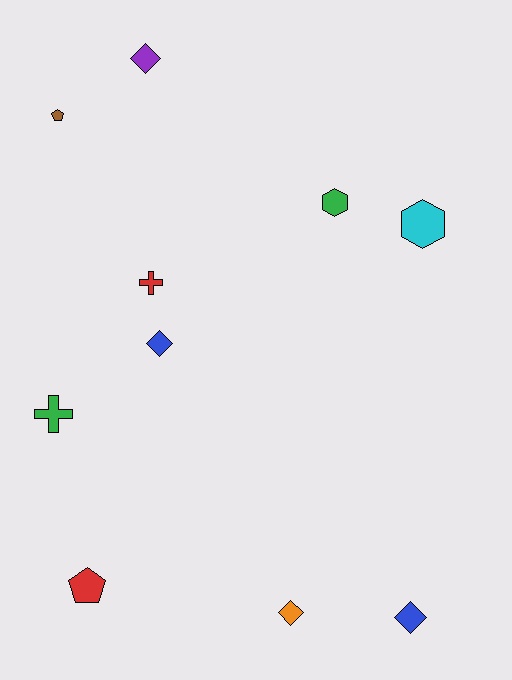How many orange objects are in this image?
There is 1 orange object.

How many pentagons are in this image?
There are 2 pentagons.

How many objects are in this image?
There are 10 objects.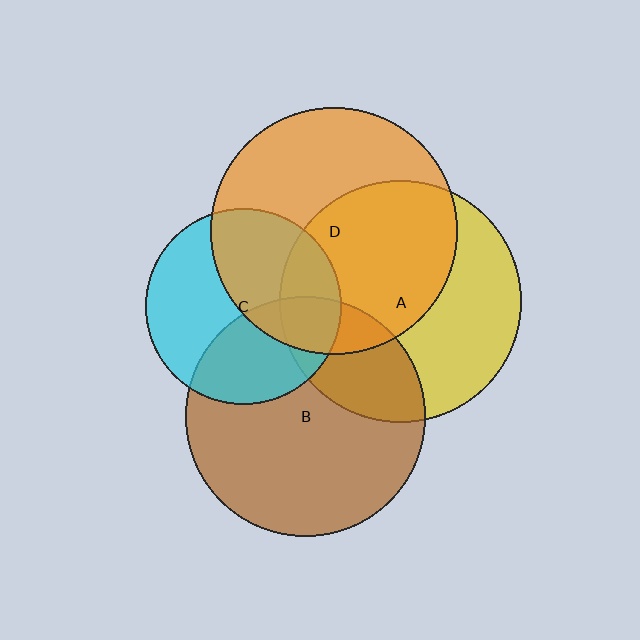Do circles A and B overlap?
Yes.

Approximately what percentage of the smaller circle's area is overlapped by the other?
Approximately 25%.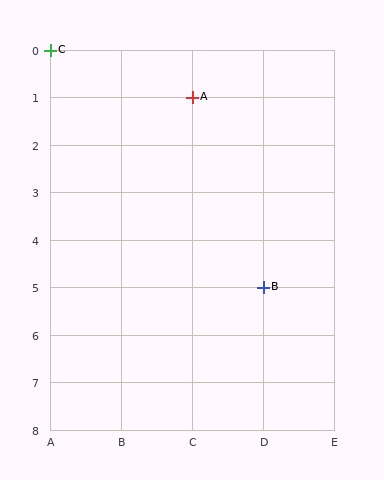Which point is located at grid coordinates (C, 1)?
Point A is at (C, 1).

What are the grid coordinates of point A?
Point A is at grid coordinates (C, 1).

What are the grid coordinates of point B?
Point B is at grid coordinates (D, 5).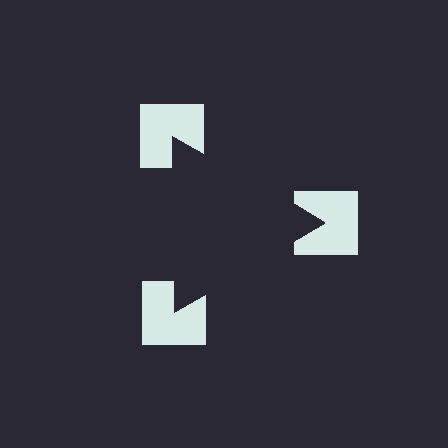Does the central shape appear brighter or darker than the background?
It typically appears slightly darker than the background, even though no actual brightness change is drawn.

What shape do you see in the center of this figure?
An illusory triangle — its edges are inferred from the aligned wedge cuts in the notched squares, not physically drawn.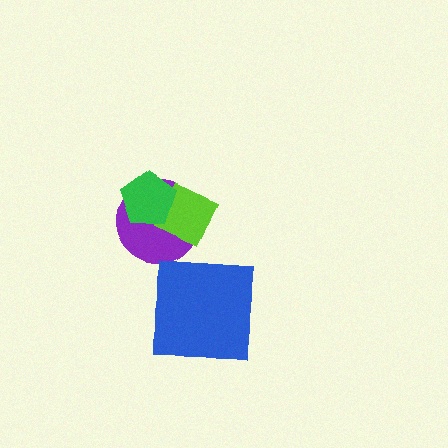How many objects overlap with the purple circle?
2 objects overlap with the purple circle.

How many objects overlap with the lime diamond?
2 objects overlap with the lime diamond.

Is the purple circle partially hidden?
Yes, it is partially covered by another shape.